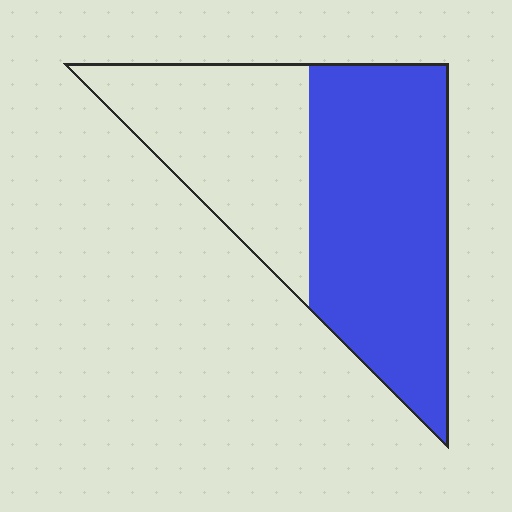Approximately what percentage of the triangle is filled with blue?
Approximately 60%.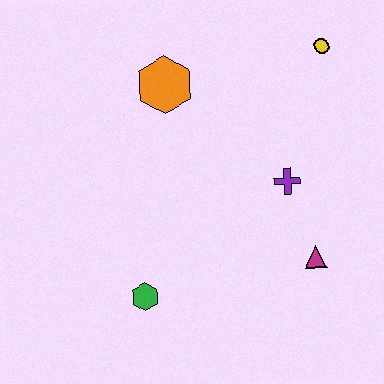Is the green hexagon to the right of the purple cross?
No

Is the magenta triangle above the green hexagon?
Yes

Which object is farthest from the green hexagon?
The yellow circle is farthest from the green hexagon.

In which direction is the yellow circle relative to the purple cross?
The yellow circle is above the purple cross.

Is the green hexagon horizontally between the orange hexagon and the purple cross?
No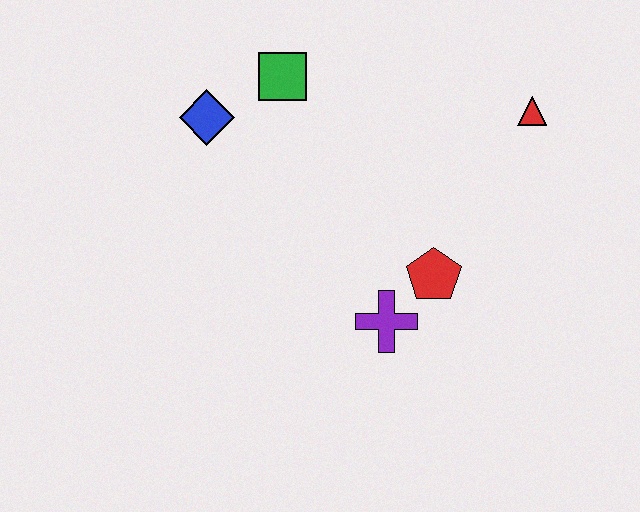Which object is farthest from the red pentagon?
The blue diamond is farthest from the red pentagon.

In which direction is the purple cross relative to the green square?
The purple cross is below the green square.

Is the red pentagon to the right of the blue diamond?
Yes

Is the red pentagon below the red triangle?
Yes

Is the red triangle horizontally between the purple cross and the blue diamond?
No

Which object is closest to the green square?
The blue diamond is closest to the green square.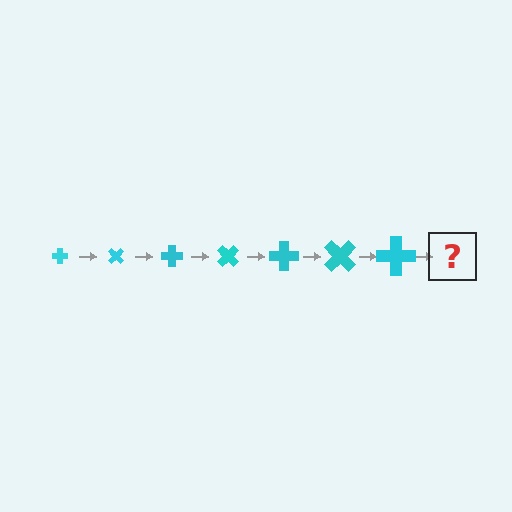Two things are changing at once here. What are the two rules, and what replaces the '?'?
The two rules are that the cross grows larger each step and it rotates 45 degrees each step. The '?' should be a cross, larger than the previous one and rotated 315 degrees from the start.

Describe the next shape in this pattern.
It should be a cross, larger than the previous one and rotated 315 degrees from the start.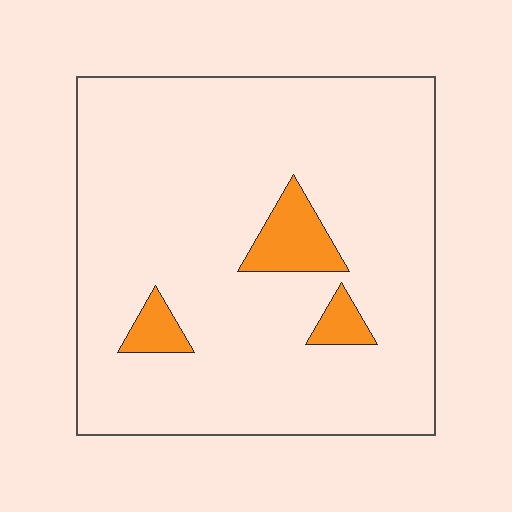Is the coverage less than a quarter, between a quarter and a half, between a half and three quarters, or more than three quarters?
Less than a quarter.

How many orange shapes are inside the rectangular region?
3.